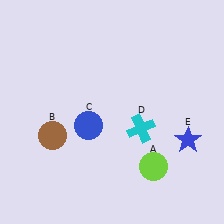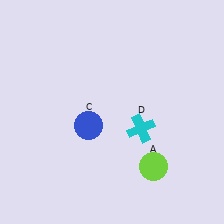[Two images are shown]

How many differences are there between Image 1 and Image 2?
There are 2 differences between the two images.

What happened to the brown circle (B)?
The brown circle (B) was removed in Image 2. It was in the bottom-left area of Image 1.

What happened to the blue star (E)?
The blue star (E) was removed in Image 2. It was in the bottom-right area of Image 1.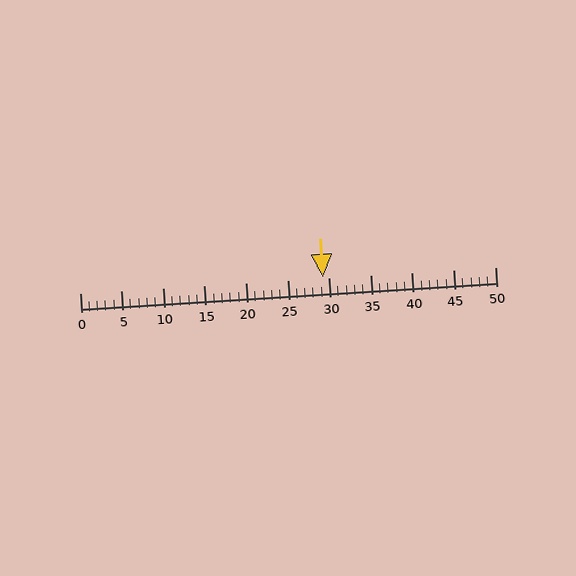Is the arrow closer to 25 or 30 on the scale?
The arrow is closer to 30.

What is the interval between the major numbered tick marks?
The major tick marks are spaced 5 units apart.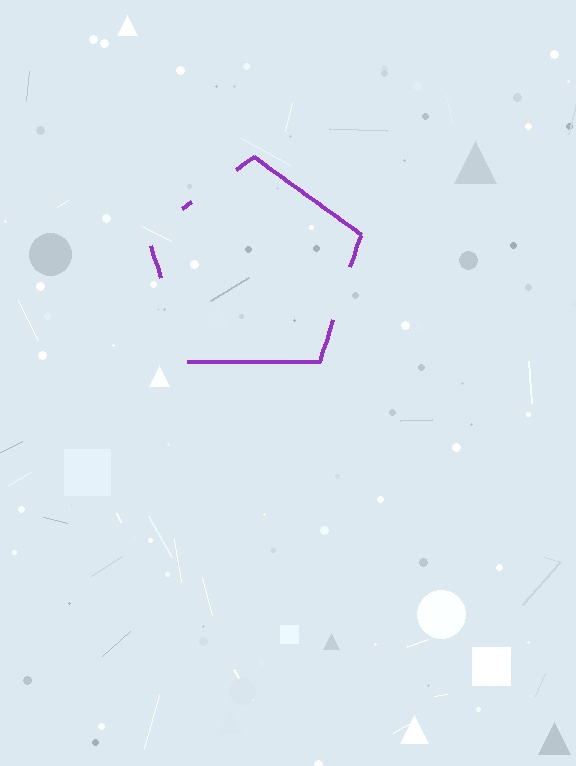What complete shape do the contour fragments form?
The contour fragments form a pentagon.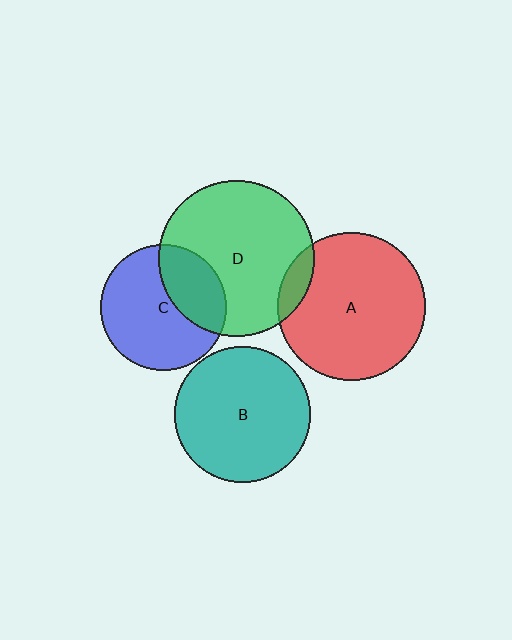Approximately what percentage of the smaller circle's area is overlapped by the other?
Approximately 10%.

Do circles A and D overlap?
Yes.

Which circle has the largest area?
Circle D (green).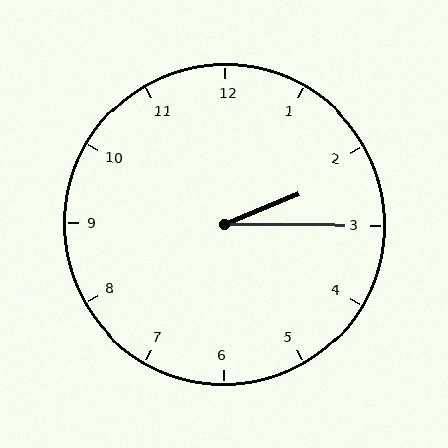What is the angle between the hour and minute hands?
Approximately 22 degrees.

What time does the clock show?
2:15.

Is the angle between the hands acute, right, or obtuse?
It is acute.